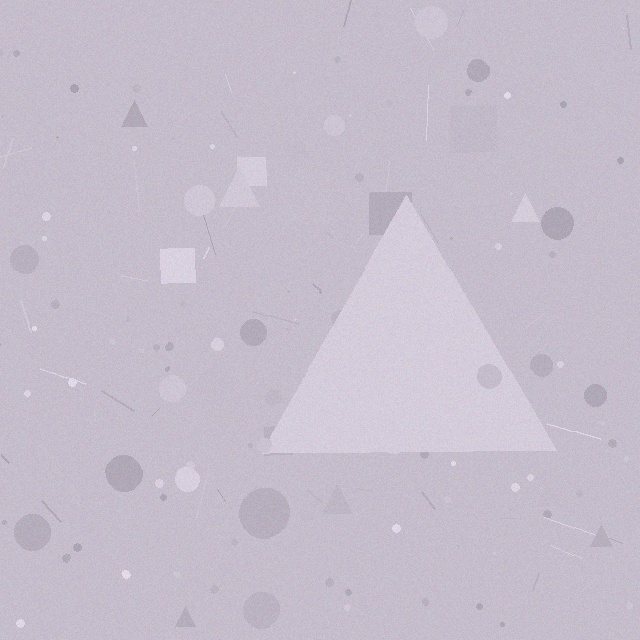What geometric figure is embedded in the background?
A triangle is embedded in the background.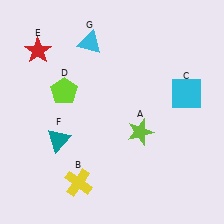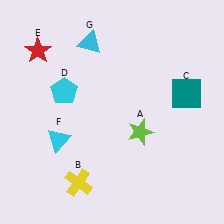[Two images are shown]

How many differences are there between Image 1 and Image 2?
There are 3 differences between the two images.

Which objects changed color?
C changed from cyan to teal. D changed from lime to cyan. F changed from teal to cyan.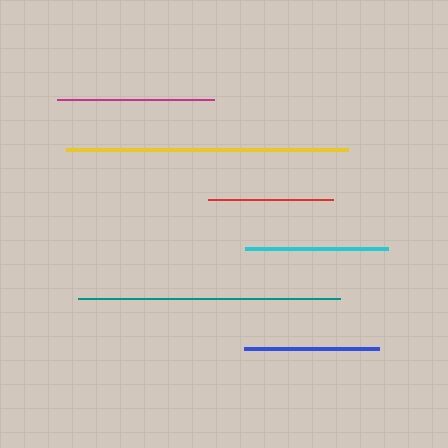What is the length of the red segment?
The red segment is approximately 125 pixels long.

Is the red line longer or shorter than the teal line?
The teal line is longer than the red line.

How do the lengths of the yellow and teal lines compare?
The yellow and teal lines are approximately the same length.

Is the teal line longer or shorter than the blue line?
The teal line is longer than the blue line.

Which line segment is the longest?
The yellow line is the longest at approximately 283 pixels.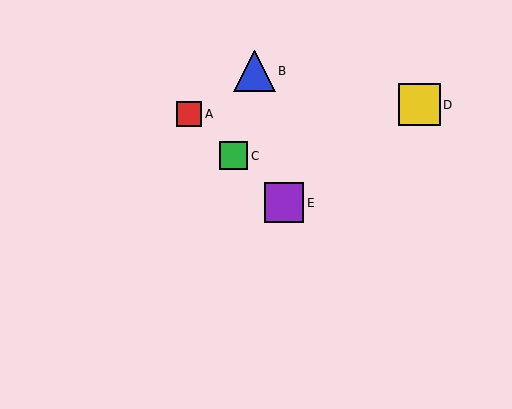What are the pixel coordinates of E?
Object E is at (284, 203).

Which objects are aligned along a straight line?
Objects A, C, E are aligned along a straight line.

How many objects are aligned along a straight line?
3 objects (A, C, E) are aligned along a straight line.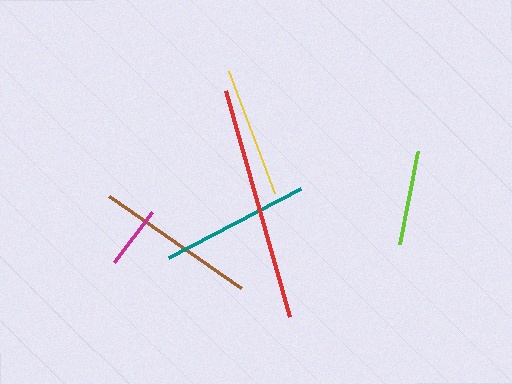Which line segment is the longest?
The red line is the longest at approximately 234 pixels.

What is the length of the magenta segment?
The magenta segment is approximately 62 pixels long.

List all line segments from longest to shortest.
From longest to shortest: red, brown, teal, yellow, lime, magenta.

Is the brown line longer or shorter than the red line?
The red line is longer than the brown line.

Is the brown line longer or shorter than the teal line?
The brown line is longer than the teal line.